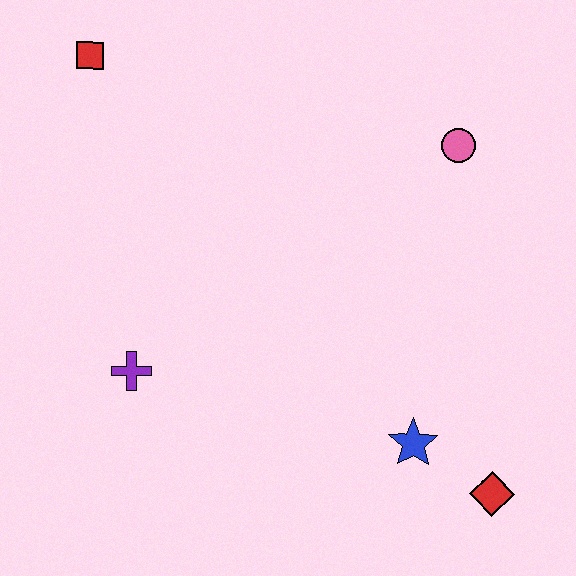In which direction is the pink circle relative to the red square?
The pink circle is to the right of the red square.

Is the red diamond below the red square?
Yes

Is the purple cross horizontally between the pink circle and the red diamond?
No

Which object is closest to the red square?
The purple cross is closest to the red square.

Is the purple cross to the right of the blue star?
No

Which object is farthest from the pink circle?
The purple cross is farthest from the pink circle.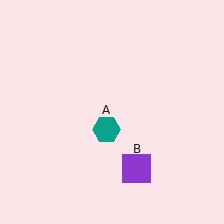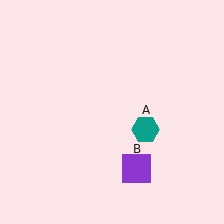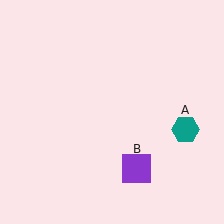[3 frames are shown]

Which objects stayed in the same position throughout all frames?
Purple square (object B) remained stationary.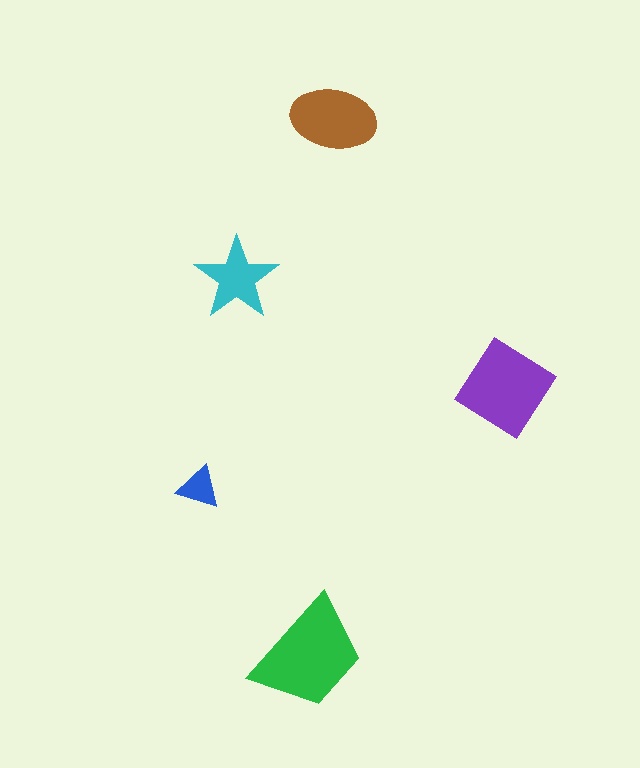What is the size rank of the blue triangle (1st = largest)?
5th.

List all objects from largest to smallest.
The green trapezoid, the purple diamond, the brown ellipse, the cyan star, the blue triangle.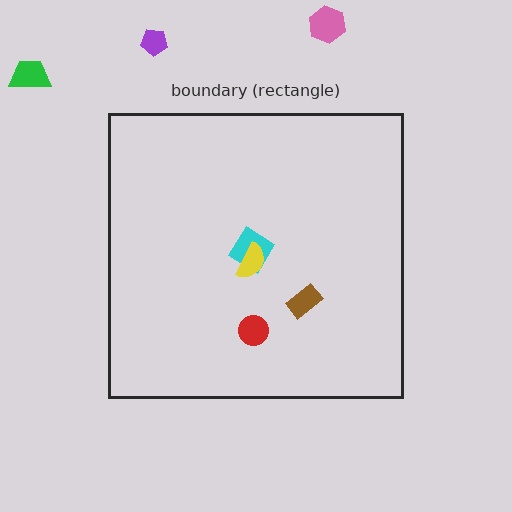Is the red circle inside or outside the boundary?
Inside.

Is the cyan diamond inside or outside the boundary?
Inside.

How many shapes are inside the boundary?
4 inside, 3 outside.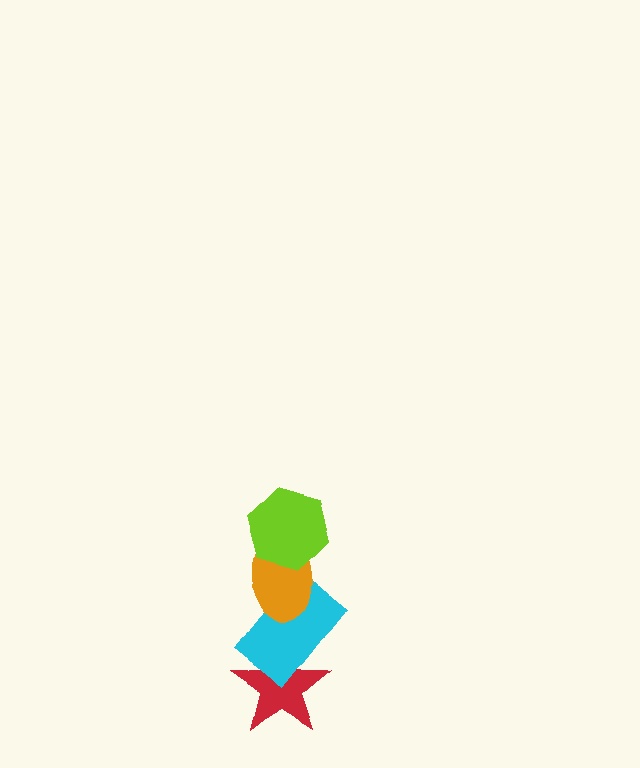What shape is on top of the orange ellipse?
The lime hexagon is on top of the orange ellipse.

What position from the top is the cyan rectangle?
The cyan rectangle is 3rd from the top.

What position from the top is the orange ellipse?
The orange ellipse is 2nd from the top.